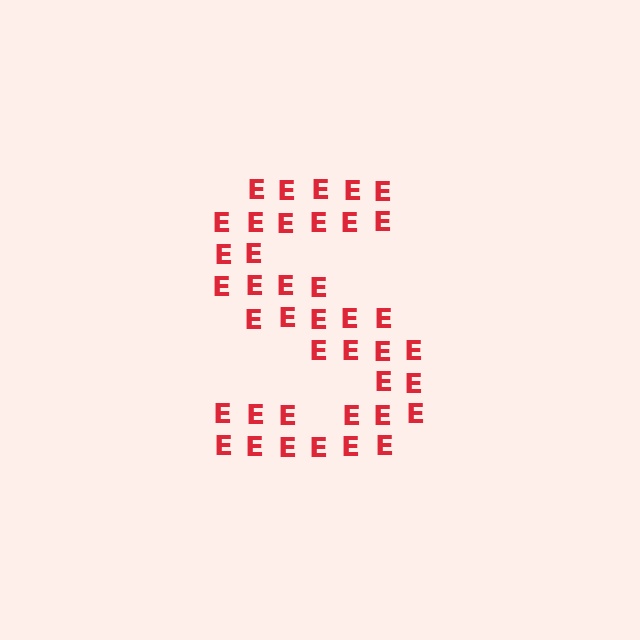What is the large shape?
The large shape is the letter S.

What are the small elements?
The small elements are letter E's.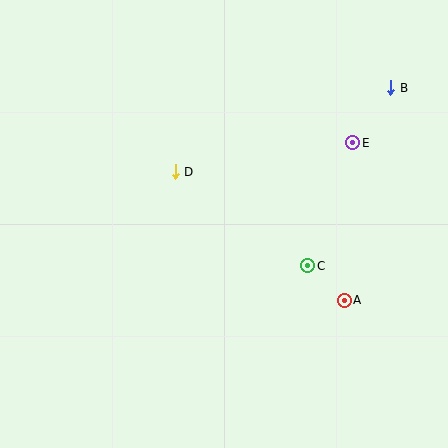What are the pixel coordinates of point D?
Point D is at (175, 172).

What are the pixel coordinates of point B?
Point B is at (391, 88).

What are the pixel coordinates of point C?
Point C is at (308, 266).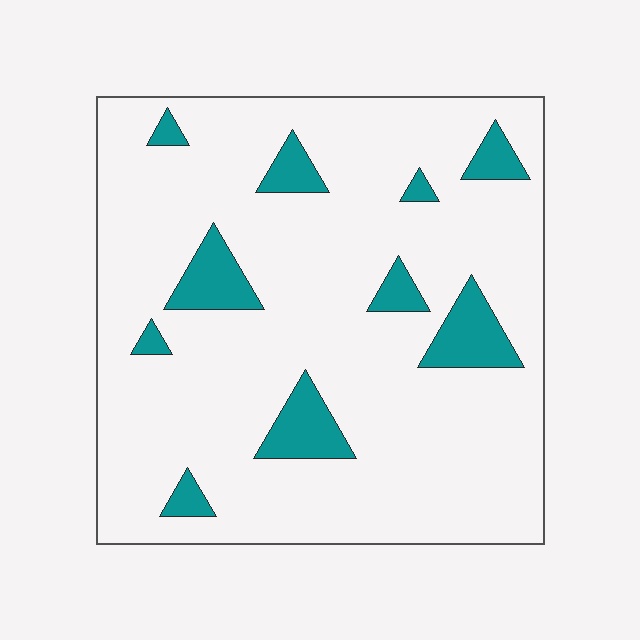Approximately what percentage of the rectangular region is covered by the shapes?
Approximately 10%.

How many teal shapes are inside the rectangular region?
10.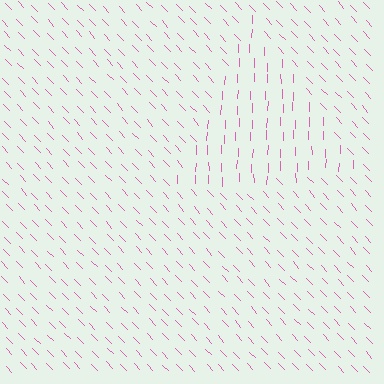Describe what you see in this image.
The image is filled with small pink line segments. A triangle region in the image has lines oriented differently from the surrounding lines, creating a visible texture boundary.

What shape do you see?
I see a triangle.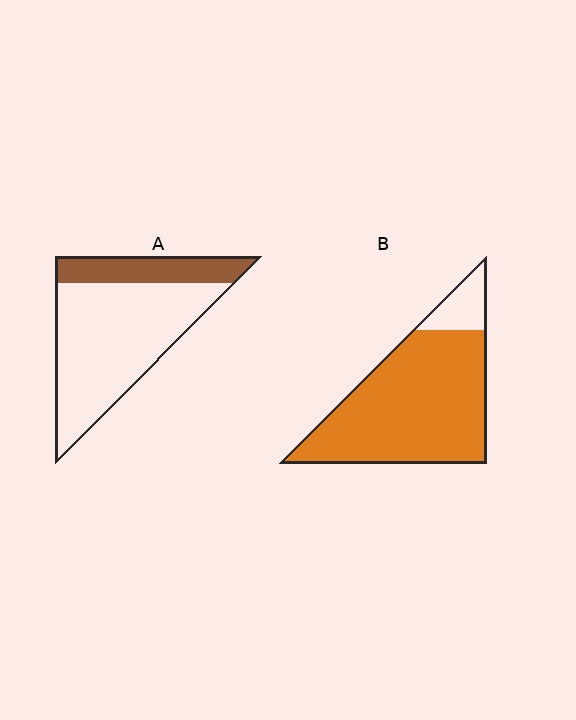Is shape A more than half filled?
No.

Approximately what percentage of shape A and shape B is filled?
A is approximately 25% and B is approximately 85%.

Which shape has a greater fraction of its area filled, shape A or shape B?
Shape B.